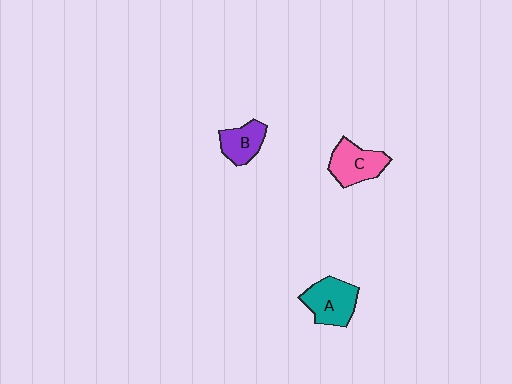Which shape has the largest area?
Shape A (teal).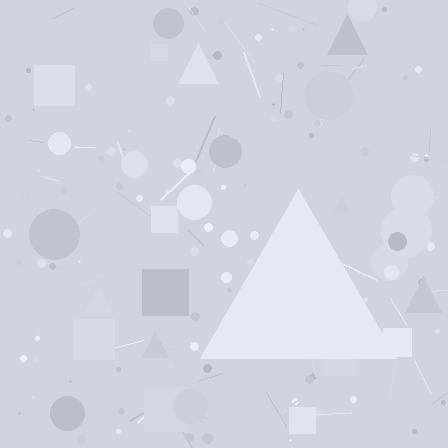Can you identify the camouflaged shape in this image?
The camouflaged shape is a triangle.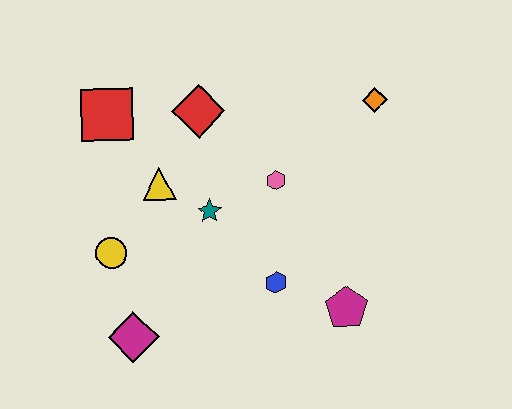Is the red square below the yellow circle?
No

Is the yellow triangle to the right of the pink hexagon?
No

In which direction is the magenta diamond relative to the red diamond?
The magenta diamond is below the red diamond.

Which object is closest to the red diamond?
The yellow triangle is closest to the red diamond.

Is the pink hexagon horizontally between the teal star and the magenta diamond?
No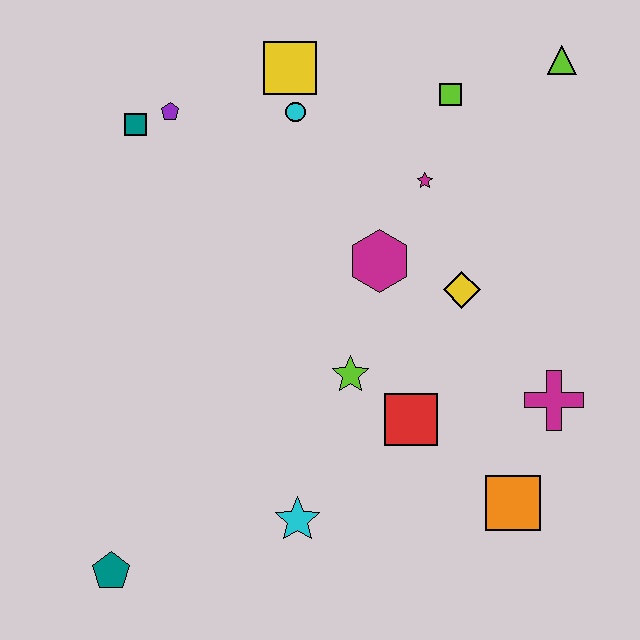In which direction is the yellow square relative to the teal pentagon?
The yellow square is above the teal pentagon.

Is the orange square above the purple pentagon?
No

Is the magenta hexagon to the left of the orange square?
Yes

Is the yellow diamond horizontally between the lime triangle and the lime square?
Yes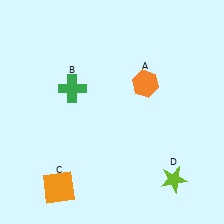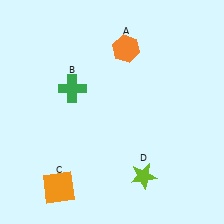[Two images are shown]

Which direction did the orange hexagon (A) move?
The orange hexagon (A) moved up.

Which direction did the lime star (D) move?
The lime star (D) moved left.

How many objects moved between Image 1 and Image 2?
2 objects moved between the two images.